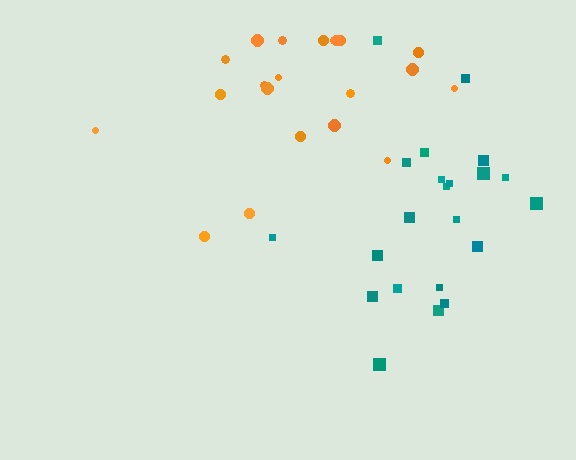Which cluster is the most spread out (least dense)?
Orange.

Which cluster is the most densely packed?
Teal.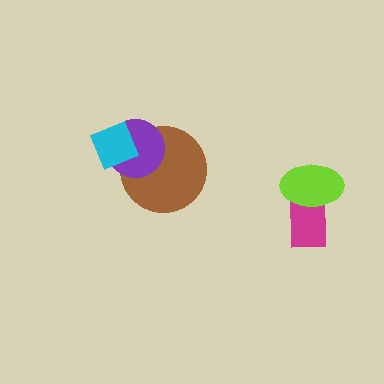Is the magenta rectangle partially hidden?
Yes, it is partially covered by another shape.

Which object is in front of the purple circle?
The cyan diamond is in front of the purple circle.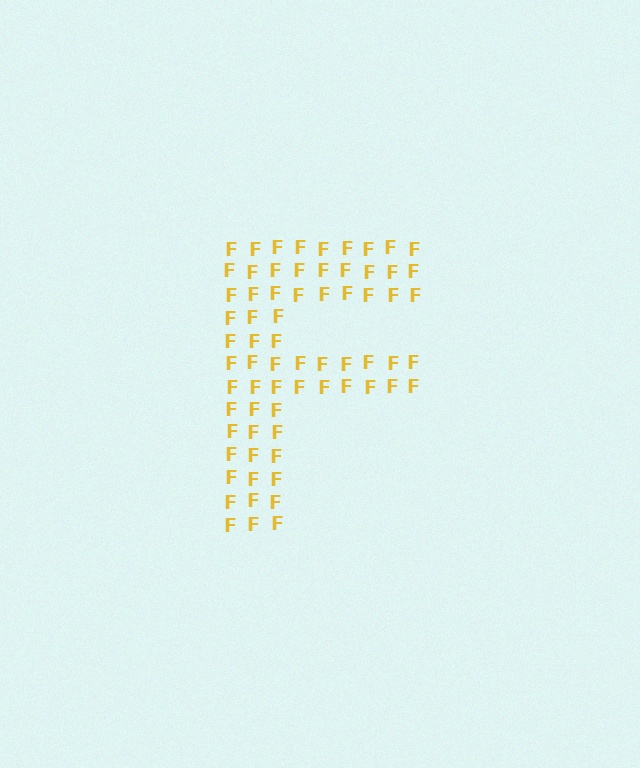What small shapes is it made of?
It is made of small letter F's.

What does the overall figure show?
The overall figure shows the letter F.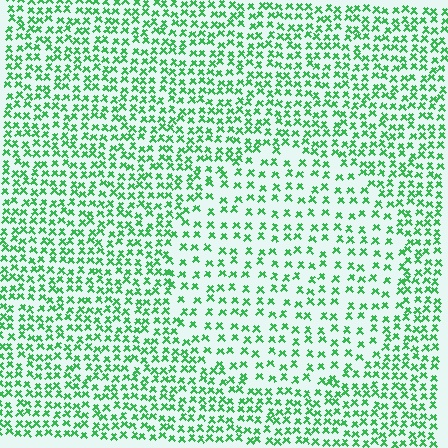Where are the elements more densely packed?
The elements are more densely packed outside the circle boundary.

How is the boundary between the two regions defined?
The boundary is defined by a change in element density (approximately 1.8x ratio). All elements are the same color, size, and shape.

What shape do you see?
I see a circle.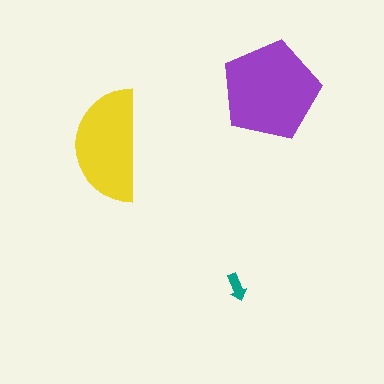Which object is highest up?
The purple pentagon is topmost.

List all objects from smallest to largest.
The teal arrow, the yellow semicircle, the purple pentagon.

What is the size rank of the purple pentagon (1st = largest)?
1st.